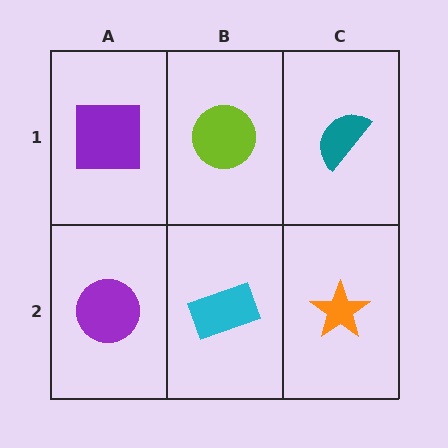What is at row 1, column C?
A teal semicircle.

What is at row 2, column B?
A cyan rectangle.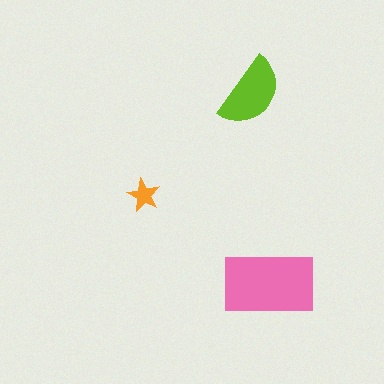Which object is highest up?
The lime semicircle is topmost.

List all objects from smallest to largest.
The orange star, the lime semicircle, the pink rectangle.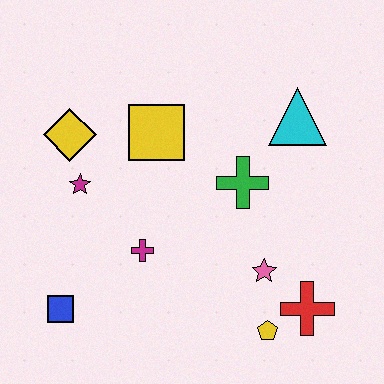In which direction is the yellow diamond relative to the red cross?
The yellow diamond is to the left of the red cross.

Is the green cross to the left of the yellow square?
No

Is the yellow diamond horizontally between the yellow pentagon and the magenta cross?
No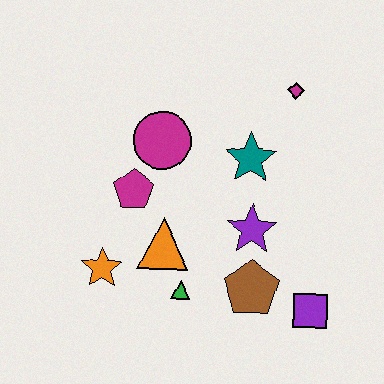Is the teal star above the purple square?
Yes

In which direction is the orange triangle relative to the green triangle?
The orange triangle is above the green triangle.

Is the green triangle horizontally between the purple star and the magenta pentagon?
Yes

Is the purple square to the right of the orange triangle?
Yes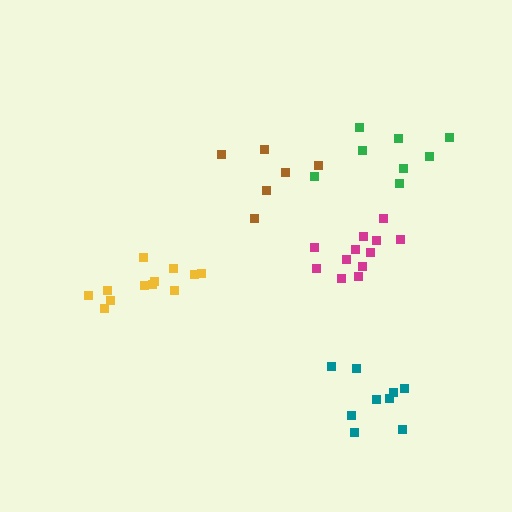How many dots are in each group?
Group 1: 12 dots, Group 2: 6 dots, Group 3: 9 dots, Group 4: 8 dots, Group 5: 12 dots (47 total).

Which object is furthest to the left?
The yellow cluster is leftmost.